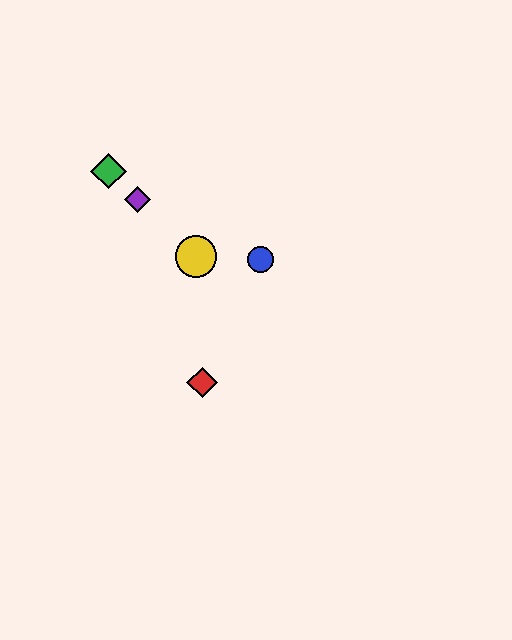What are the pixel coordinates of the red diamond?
The red diamond is at (202, 382).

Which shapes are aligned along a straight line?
The green diamond, the yellow circle, the purple diamond are aligned along a straight line.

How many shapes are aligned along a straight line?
3 shapes (the green diamond, the yellow circle, the purple diamond) are aligned along a straight line.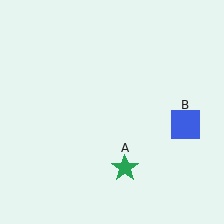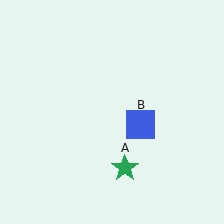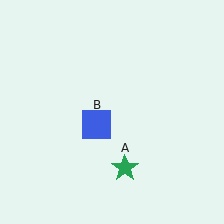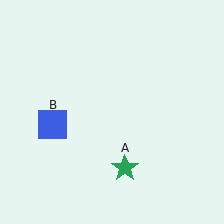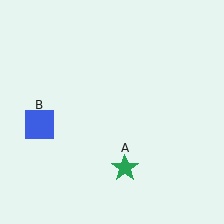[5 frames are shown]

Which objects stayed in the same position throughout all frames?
Green star (object A) remained stationary.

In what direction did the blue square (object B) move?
The blue square (object B) moved left.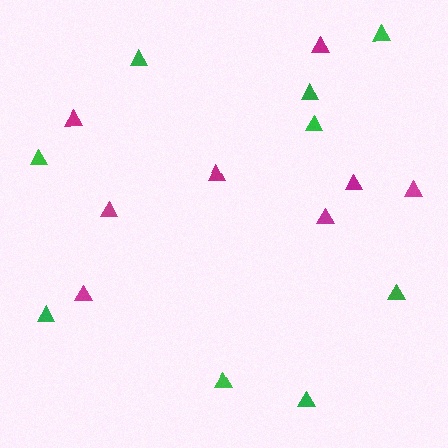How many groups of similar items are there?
There are 2 groups: one group of magenta triangles (8) and one group of green triangles (9).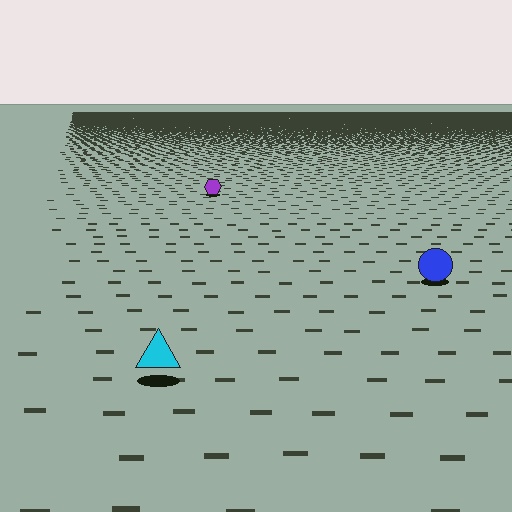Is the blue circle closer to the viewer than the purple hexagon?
Yes. The blue circle is closer — you can tell from the texture gradient: the ground texture is coarser near it.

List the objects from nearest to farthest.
From nearest to farthest: the cyan triangle, the blue circle, the purple hexagon.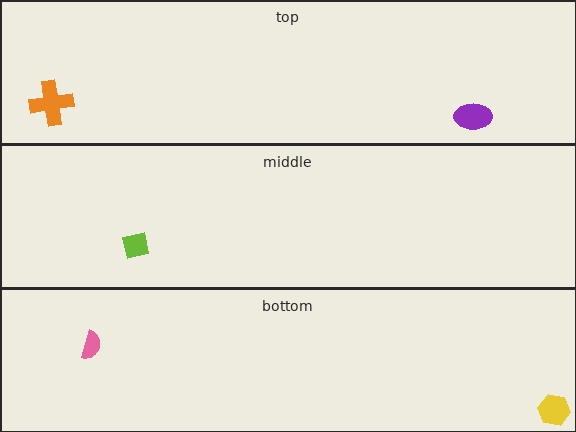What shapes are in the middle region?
The lime square.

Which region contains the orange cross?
The top region.